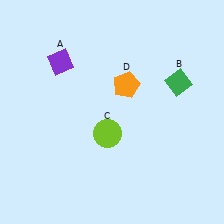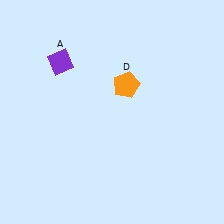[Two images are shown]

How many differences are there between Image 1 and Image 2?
There are 2 differences between the two images.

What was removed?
The green diamond (B), the lime circle (C) were removed in Image 2.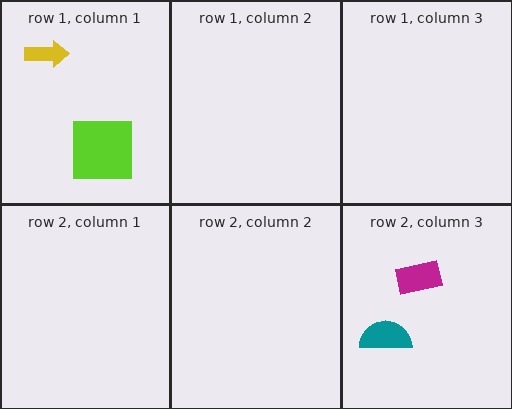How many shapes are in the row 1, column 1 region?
2.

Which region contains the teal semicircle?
The row 2, column 3 region.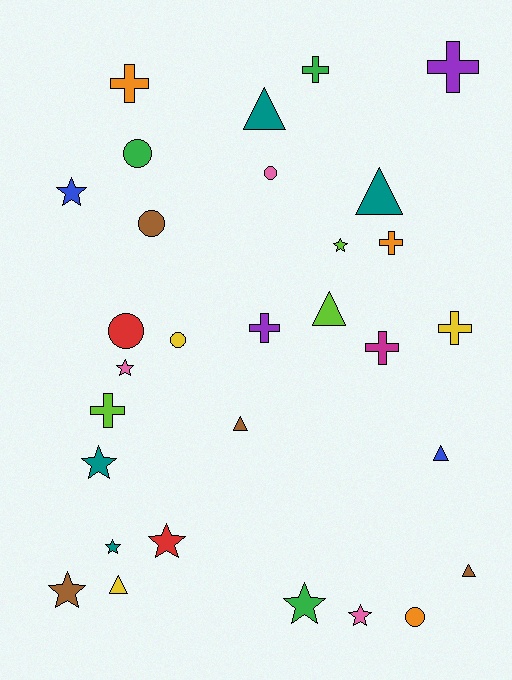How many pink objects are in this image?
There are 3 pink objects.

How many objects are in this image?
There are 30 objects.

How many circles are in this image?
There are 6 circles.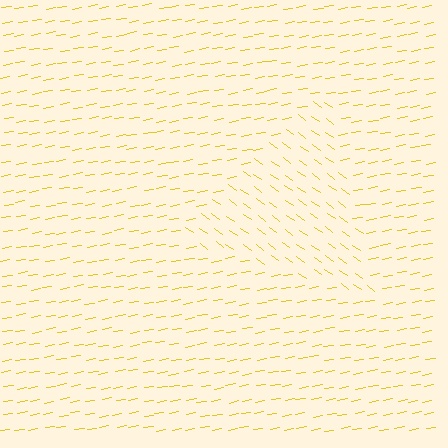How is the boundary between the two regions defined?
The boundary is defined purely by a change in line orientation (approximately 45 degrees difference). All lines are the same color and thickness.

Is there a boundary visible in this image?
Yes, there is a texture boundary formed by a change in line orientation.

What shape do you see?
I see a triangle.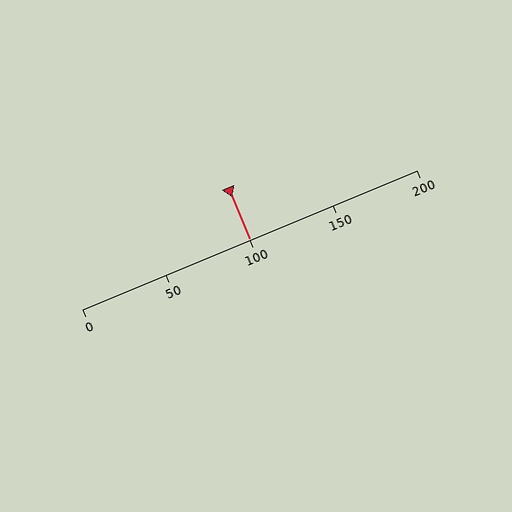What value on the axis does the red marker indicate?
The marker indicates approximately 100.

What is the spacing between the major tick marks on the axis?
The major ticks are spaced 50 apart.